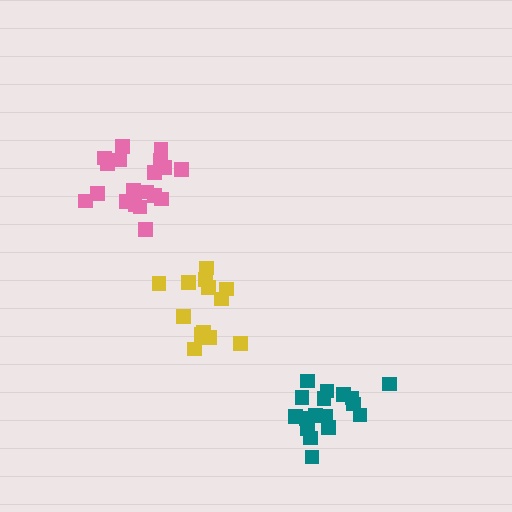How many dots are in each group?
Group 1: 19 dots, Group 2: 14 dots, Group 3: 17 dots (50 total).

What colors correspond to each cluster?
The clusters are colored: pink, yellow, teal.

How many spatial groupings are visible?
There are 3 spatial groupings.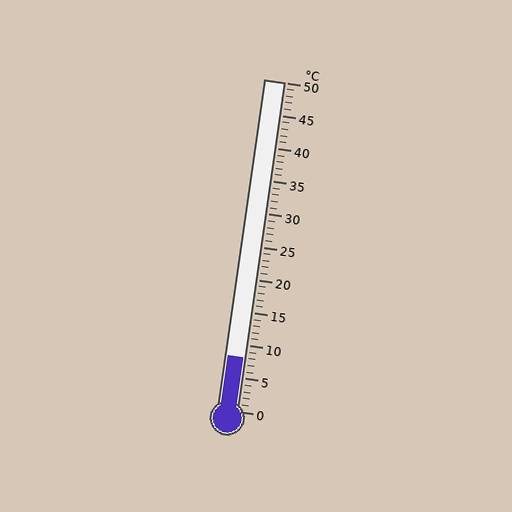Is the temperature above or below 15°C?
The temperature is below 15°C.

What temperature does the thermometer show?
The thermometer shows approximately 8°C.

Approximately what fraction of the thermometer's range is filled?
The thermometer is filled to approximately 15% of its range.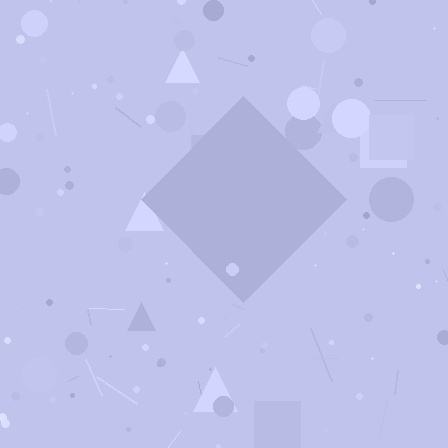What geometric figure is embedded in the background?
A diamond is embedded in the background.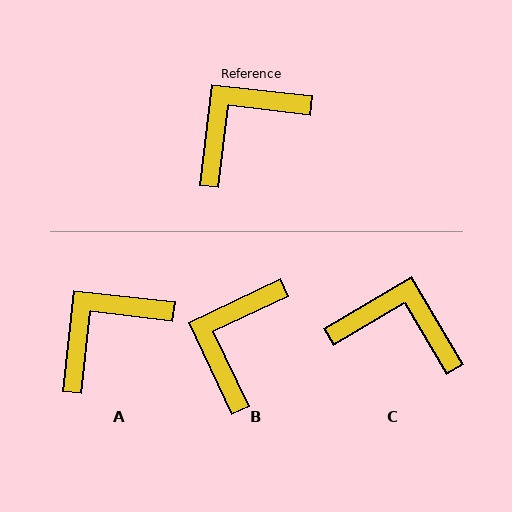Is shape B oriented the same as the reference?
No, it is off by about 32 degrees.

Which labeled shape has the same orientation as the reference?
A.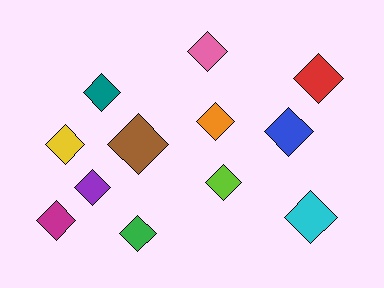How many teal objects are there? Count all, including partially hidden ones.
There is 1 teal object.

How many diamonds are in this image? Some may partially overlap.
There are 12 diamonds.